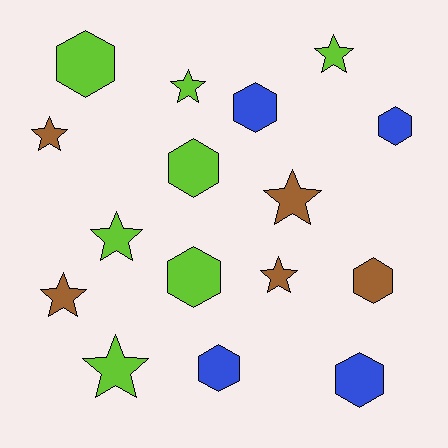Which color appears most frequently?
Lime, with 7 objects.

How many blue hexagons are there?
There are 4 blue hexagons.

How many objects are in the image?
There are 16 objects.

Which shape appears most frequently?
Star, with 8 objects.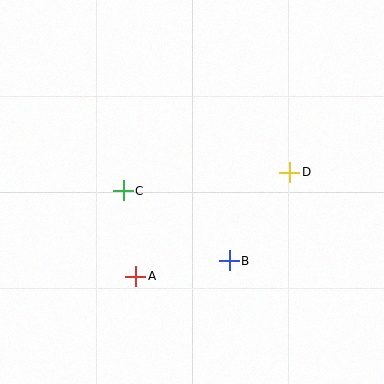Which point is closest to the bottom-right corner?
Point B is closest to the bottom-right corner.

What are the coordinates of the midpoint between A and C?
The midpoint between A and C is at (130, 233).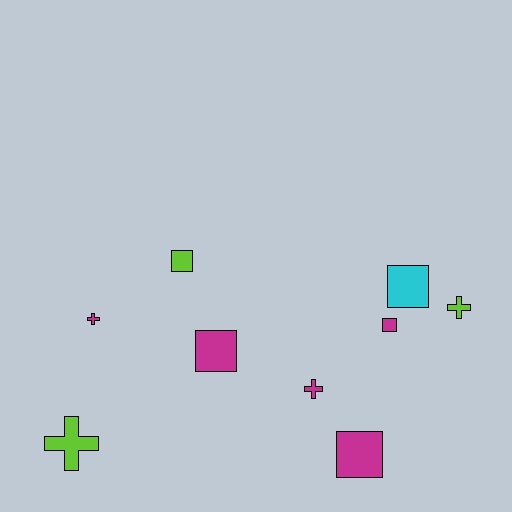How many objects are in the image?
There are 9 objects.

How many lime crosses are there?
There are 2 lime crosses.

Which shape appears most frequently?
Square, with 5 objects.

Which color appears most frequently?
Magenta, with 5 objects.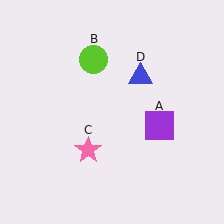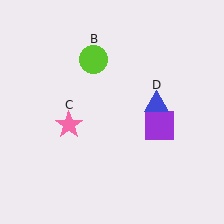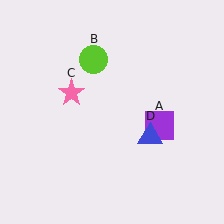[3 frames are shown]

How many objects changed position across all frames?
2 objects changed position: pink star (object C), blue triangle (object D).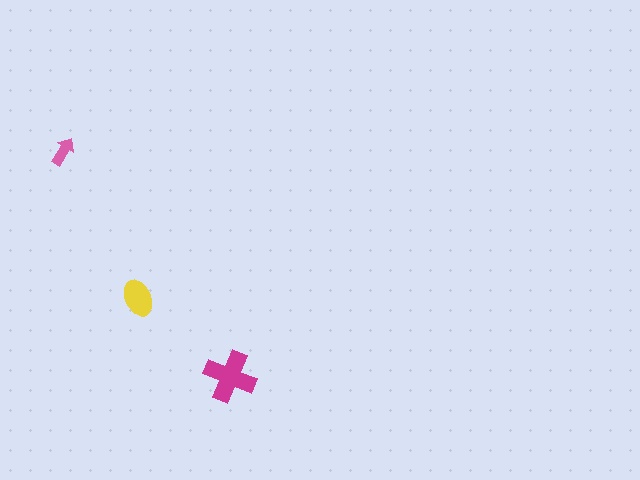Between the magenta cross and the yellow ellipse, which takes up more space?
The magenta cross.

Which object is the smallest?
The pink arrow.